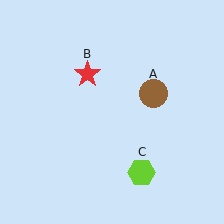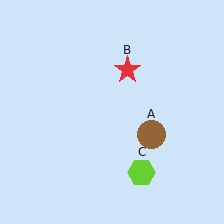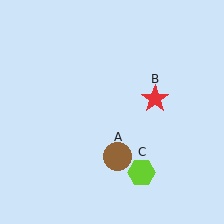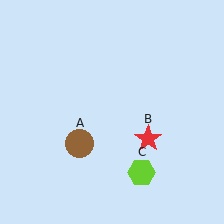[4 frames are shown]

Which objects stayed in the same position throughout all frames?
Lime hexagon (object C) remained stationary.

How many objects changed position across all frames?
2 objects changed position: brown circle (object A), red star (object B).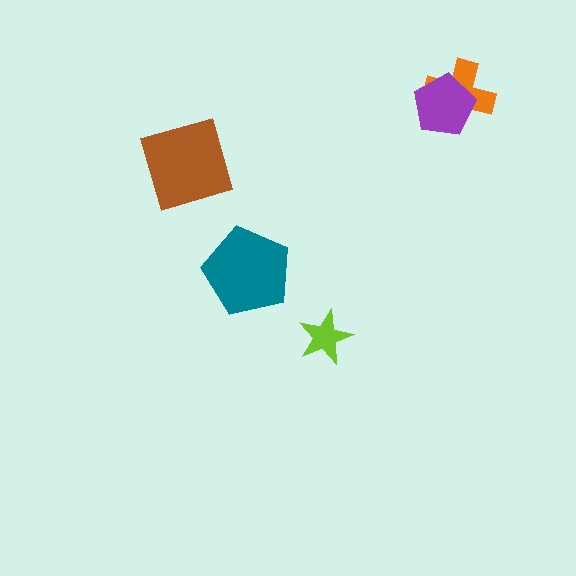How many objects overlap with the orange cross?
1 object overlaps with the orange cross.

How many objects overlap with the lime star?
0 objects overlap with the lime star.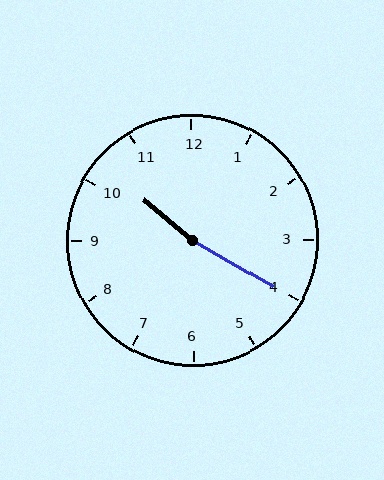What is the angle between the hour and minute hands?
Approximately 170 degrees.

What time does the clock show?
10:20.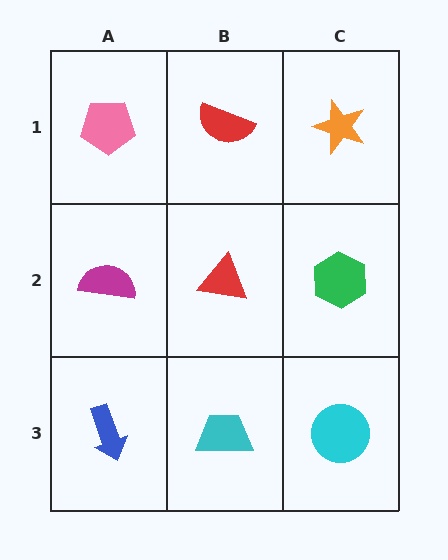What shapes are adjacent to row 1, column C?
A green hexagon (row 2, column C), a red semicircle (row 1, column B).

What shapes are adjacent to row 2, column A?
A pink pentagon (row 1, column A), a blue arrow (row 3, column A), a red triangle (row 2, column B).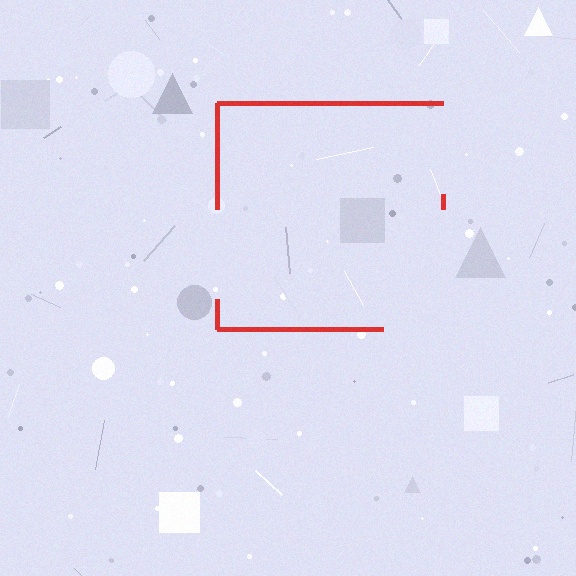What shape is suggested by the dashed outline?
The dashed outline suggests a square.